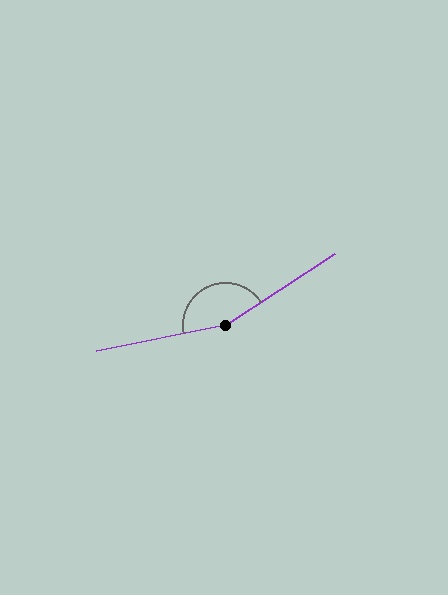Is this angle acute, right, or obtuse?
It is obtuse.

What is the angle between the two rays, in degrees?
Approximately 158 degrees.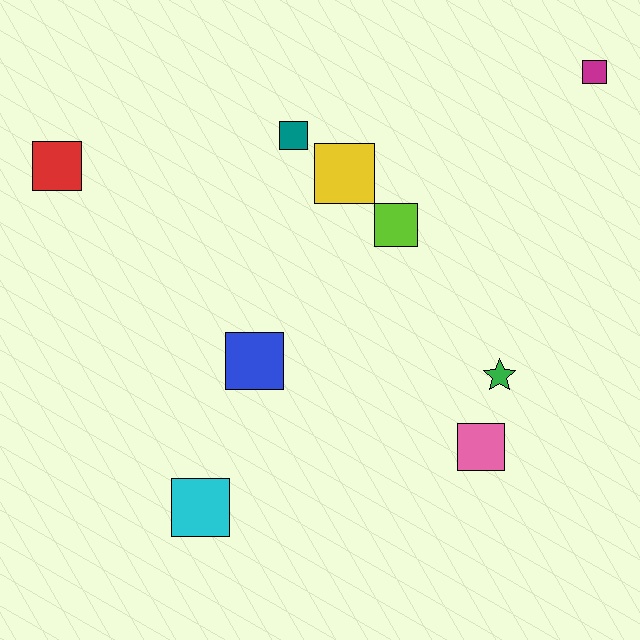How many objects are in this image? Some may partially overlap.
There are 9 objects.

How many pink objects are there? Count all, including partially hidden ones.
There is 1 pink object.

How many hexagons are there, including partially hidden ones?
There are no hexagons.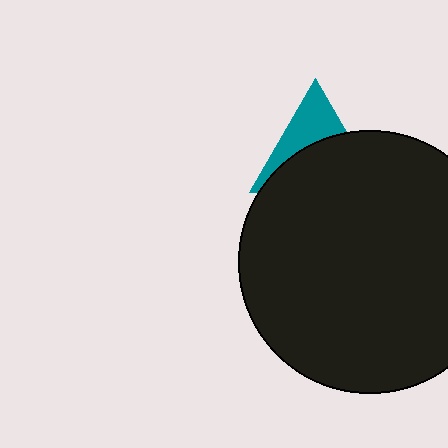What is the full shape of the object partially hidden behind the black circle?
The partially hidden object is a teal triangle.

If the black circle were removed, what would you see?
You would see the complete teal triangle.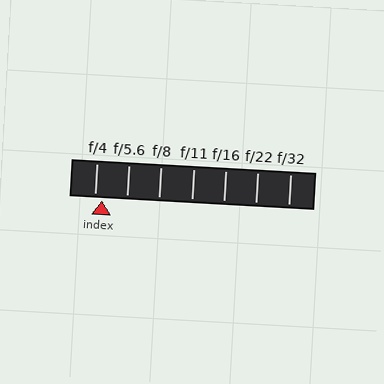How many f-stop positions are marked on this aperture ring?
There are 7 f-stop positions marked.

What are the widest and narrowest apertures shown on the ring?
The widest aperture shown is f/4 and the narrowest is f/32.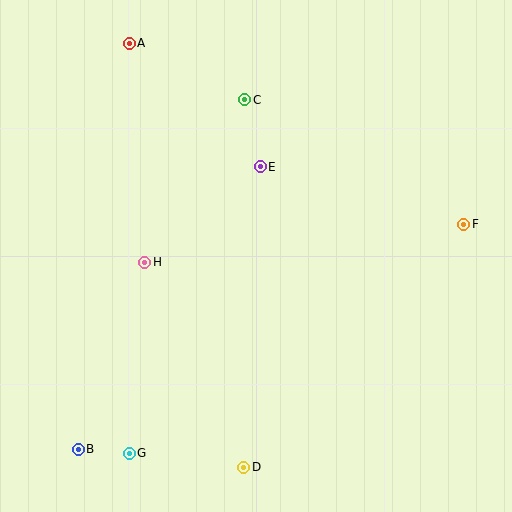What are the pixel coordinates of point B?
Point B is at (78, 449).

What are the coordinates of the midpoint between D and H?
The midpoint between D and H is at (194, 365).